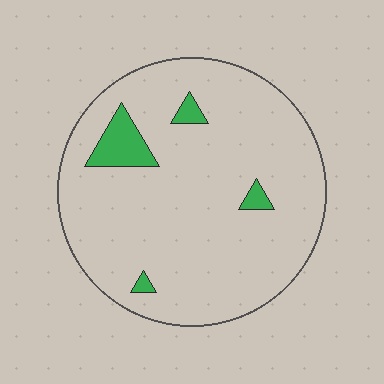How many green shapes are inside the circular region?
4.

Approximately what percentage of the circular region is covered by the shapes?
Approximately 5%.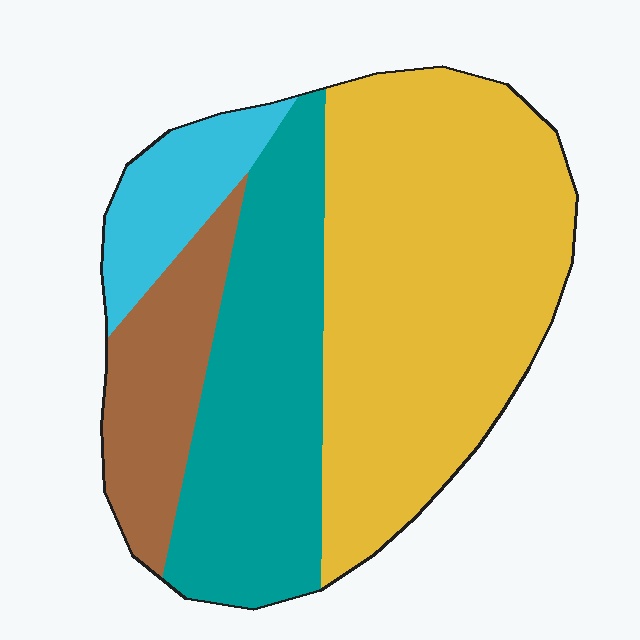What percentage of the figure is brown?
Brown takes up about one eighth (1/8) of the figure.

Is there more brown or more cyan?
Brown.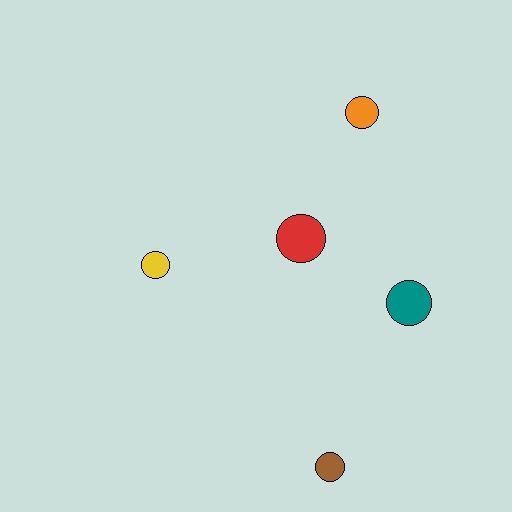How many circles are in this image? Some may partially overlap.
There are 5 circles.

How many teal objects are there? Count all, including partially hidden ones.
There is 1 teal object.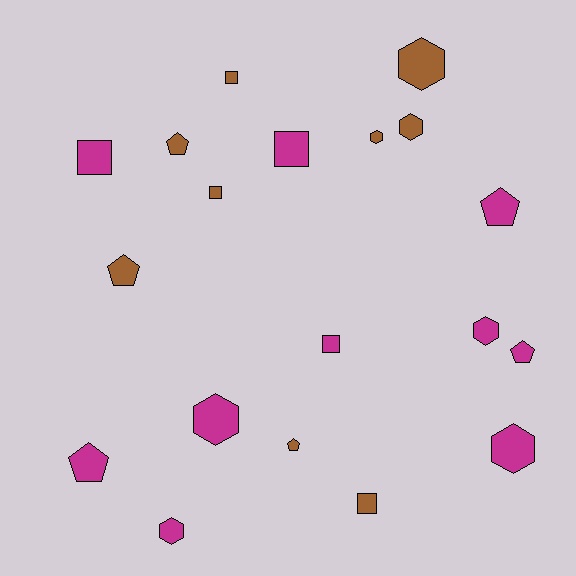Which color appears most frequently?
Magenta, with 10 objects.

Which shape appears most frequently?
Hexagon, with 7 objects.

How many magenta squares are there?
There are 3 magenta squares.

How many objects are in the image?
There are 19 objects.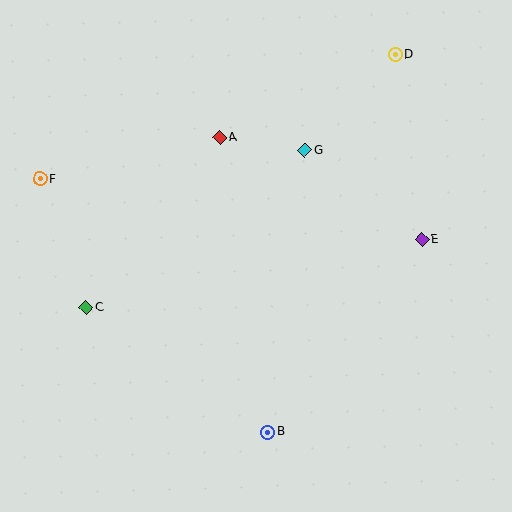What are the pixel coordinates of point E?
Point E is at (422, 239).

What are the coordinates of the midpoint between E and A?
The midpoint between E and A is at (321, 188).